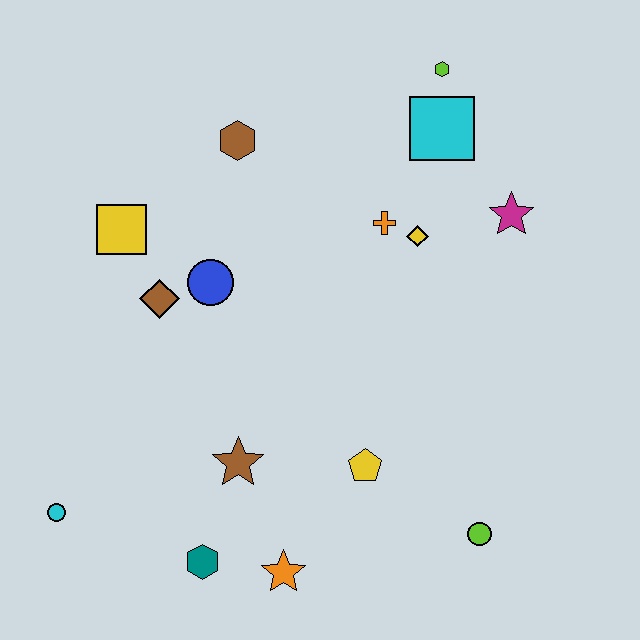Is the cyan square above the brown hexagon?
Yes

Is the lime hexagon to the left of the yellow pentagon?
No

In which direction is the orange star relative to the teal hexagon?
The orange star is to the right of the teal hexagon.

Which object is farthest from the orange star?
The lime hexagon is farthest from the orange star.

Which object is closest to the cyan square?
The lime hexagon is closest to the cyan square.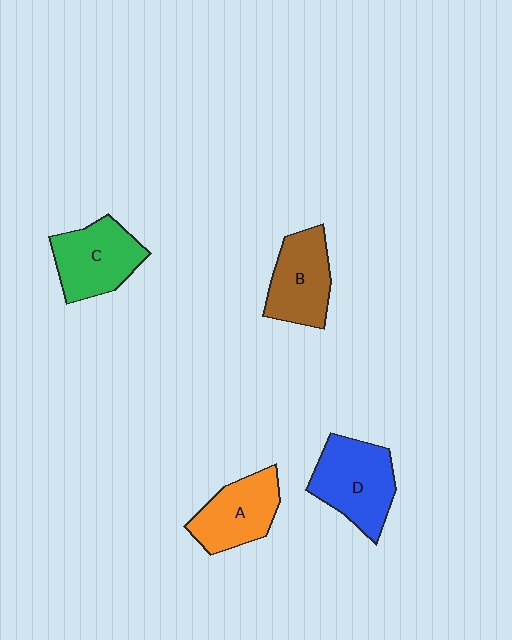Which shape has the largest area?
Shape D (blue).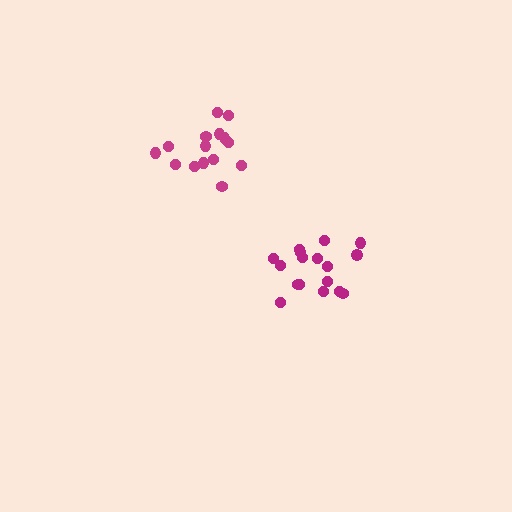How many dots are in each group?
Group 1: 16 dots, Group 2: 17 dots (33 total).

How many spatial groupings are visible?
There are 2 spatial groupings.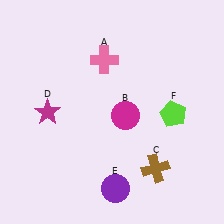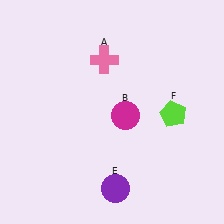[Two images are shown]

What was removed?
The brown cross (C), the magenta star (D) were removed in Image 2.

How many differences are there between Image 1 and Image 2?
There are 2 differences between the two images.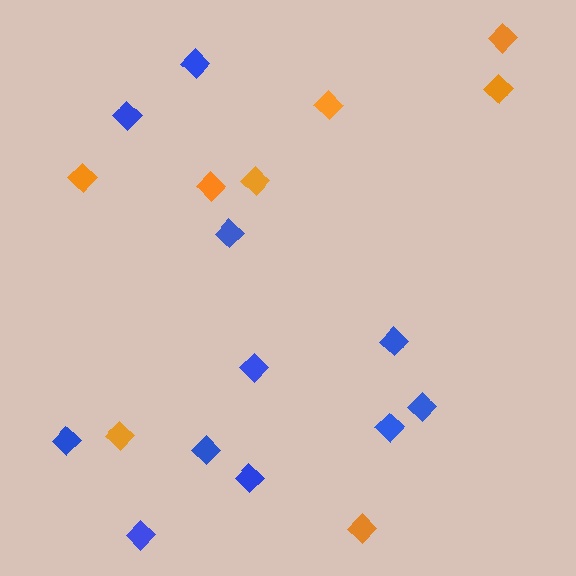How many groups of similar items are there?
There are 2 groups: one group of orange diamonds (8) and one group of blue diamonds (11).